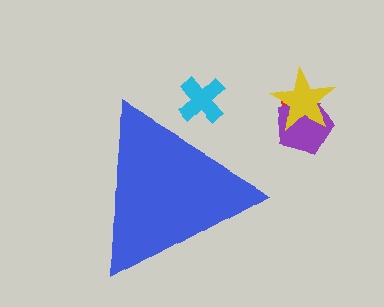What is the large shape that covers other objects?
A blue triangle.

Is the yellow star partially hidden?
No, the yellow star is fully visible.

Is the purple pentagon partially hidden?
No, the purple pentagon is fully visible.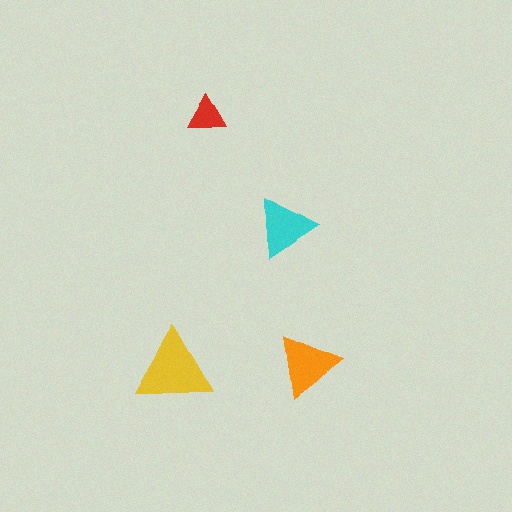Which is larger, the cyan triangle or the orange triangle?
The orange one.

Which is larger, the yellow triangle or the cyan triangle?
The yellow one.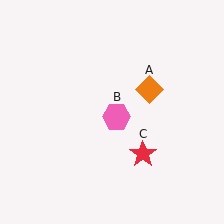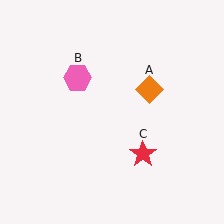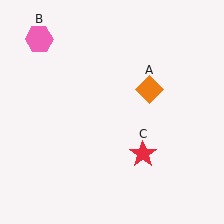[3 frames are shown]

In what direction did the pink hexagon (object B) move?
The pink hexagon (object B) moved up and to the left.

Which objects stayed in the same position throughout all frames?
Orange diamond (object A) and red star (object C) remained stationary.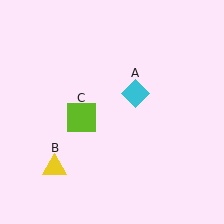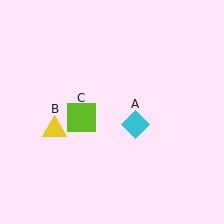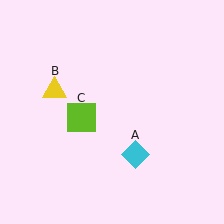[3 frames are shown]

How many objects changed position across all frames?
2 objects changed position: cyan diamond (object A), yellow triangle (object B).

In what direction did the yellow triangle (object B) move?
The yellow triangle (object B) moved up.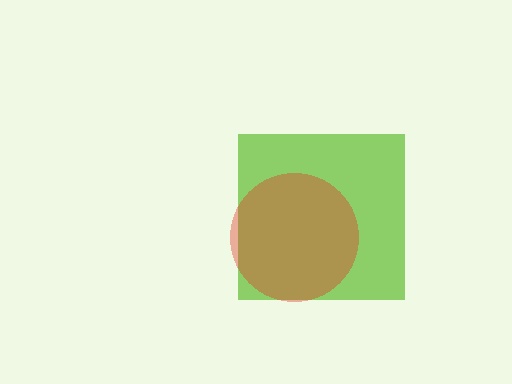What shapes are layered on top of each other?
The layered shapes are: a lime square, a red circle.